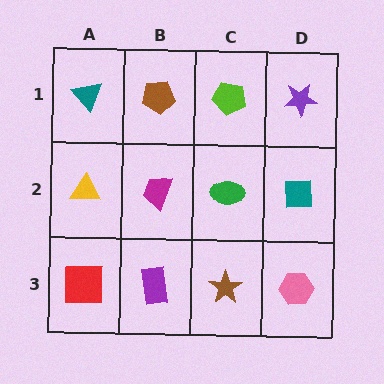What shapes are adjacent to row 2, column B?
A brown pentagon (row 1, column B), a purple rectangle (row 3, column B), a yellow triangle (row 2, column A), a green ellipse (row 2, column C).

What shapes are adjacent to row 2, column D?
A purple star (row 1, column D), a pink hexagon (row 3, column D), a green ellipse (row 2, column C).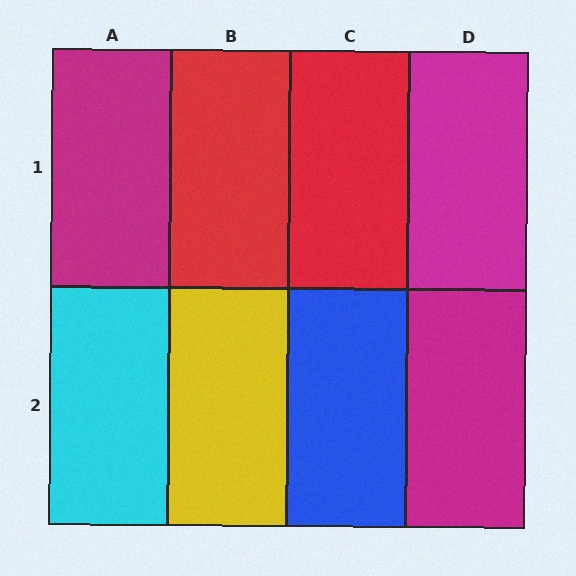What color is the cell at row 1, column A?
Magenta.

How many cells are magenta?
3 cells are magenta.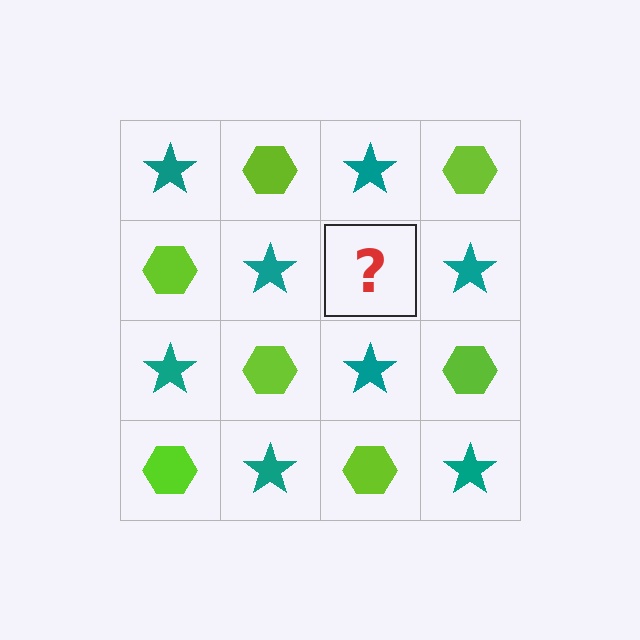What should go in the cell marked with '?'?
The missing cell should contain a lime hexagon.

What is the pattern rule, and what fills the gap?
The rule is that it alternates teal star and lime hexagon in a checkerboard pattern. The gap should be filled with a lime hexagon.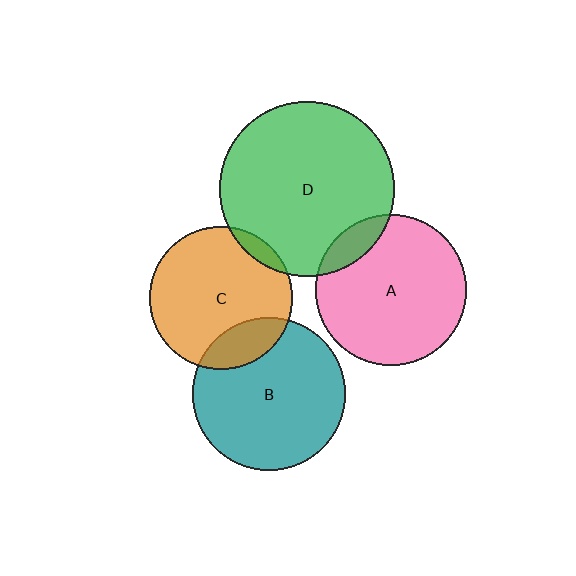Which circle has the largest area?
Circle D (green).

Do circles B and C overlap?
Yes.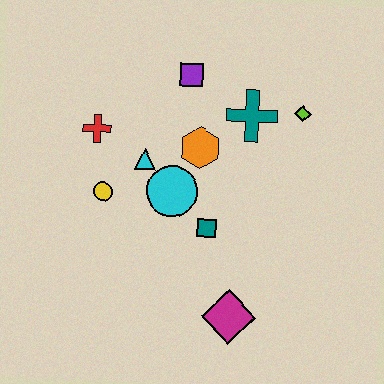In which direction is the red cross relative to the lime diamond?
The red cross is to the left of the lime diamond.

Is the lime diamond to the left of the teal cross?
No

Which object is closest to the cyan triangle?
The cyan circle is closest to the cyan triangle.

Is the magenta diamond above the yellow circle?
No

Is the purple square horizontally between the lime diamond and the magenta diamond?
No